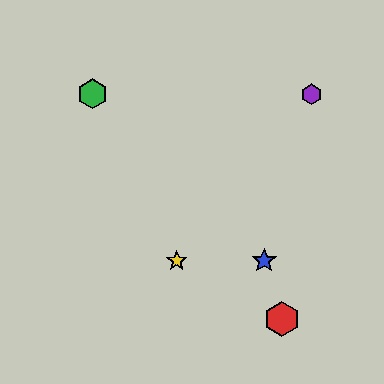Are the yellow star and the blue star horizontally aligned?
Yes, both are at y≈261.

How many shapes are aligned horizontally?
2 shapes (the blue star, the yellow star) are aligned horizontally.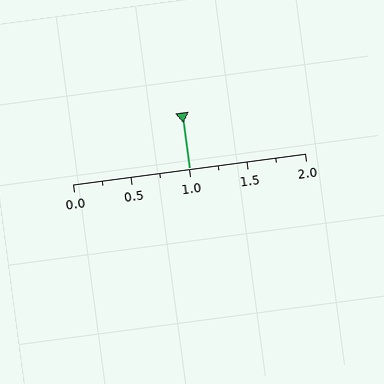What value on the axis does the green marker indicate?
The marker indicates approximately 1.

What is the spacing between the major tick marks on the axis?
The major ticks are spaced 0.5 apart.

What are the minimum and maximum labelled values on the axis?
The axis runs from 0.0 to 2.0.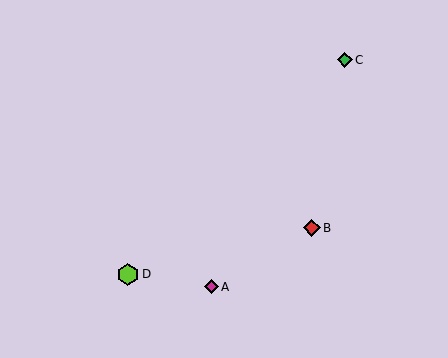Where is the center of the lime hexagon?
The center of the lime hexagon is at (128, 274).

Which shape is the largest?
The lime hexagon (labeled D) is the largest.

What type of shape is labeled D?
Shape D is a lime hexagon.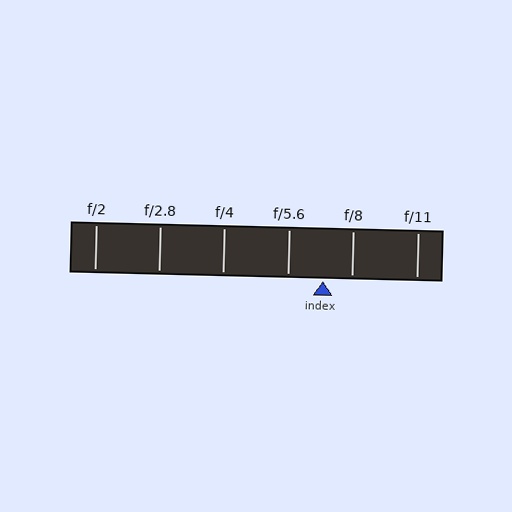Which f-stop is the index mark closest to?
The index mark is closest to f/8.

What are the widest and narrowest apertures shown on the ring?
The widest aperture shown is f/2 and the narrowest is f/11.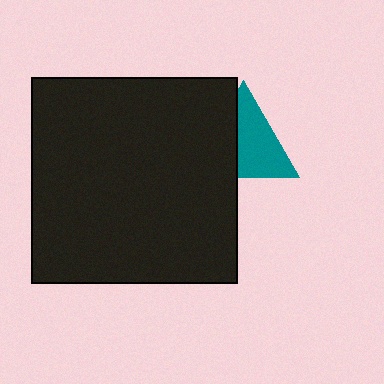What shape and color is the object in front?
The object in front is a black square.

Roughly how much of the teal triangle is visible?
About half of it is visible (roughly 60%).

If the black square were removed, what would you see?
You would see the complete teal triangle.